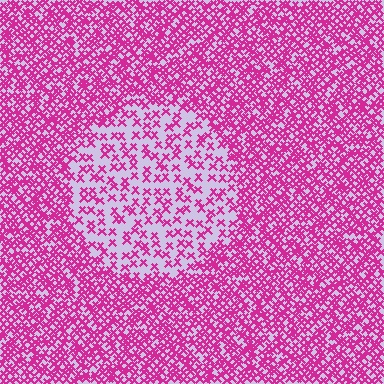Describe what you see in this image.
The image contains small magenta elements arranged at two different densities. A circle-shaped region is visible where the elements are less densely packed than the surrounding area.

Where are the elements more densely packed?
The elements are more densely packed outside the circle boundary.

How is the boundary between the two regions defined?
The boundary is defined by a change in element density (approximately 2.4x ratio). All elements are the same color, size, and shape.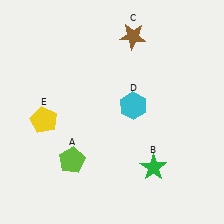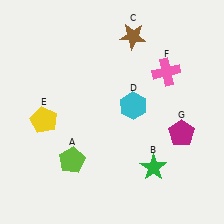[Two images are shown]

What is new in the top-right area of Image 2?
A pink cross (F) was added in the top-right area of Image 2.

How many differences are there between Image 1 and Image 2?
There are 2 differences between the two images.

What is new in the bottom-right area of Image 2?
A magenta pentagon (G) was added in the bottom-right area of Image 2.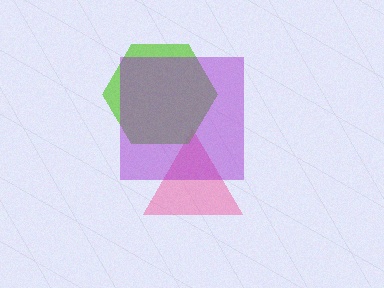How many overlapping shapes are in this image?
There are 3 overlapping shapes in the image.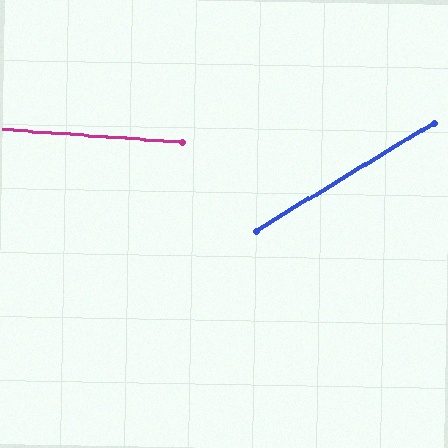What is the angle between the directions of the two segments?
Approximately 35 degrees.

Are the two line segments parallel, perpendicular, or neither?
Neither parallel nor perpendicular — they differ by about 35°.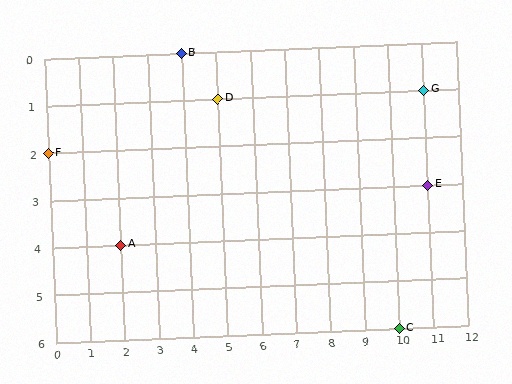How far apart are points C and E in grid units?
Points C and E are 1 column and 3 rows apart (about 3.2 grid units diagonally).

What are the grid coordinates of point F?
Point F is at grid coordinates (0, 2).